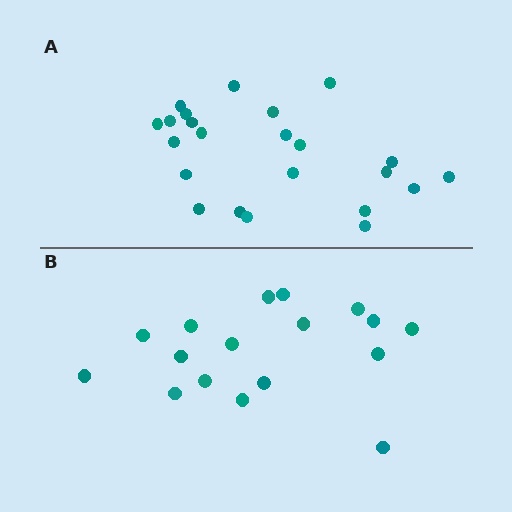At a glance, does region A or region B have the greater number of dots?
Region A (the top region) has more dots.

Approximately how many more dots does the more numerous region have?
Region A has about 6 more dots than region B.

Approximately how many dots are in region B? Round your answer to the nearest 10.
About 20 dots. (The exact count is 17, which rounds to 20.)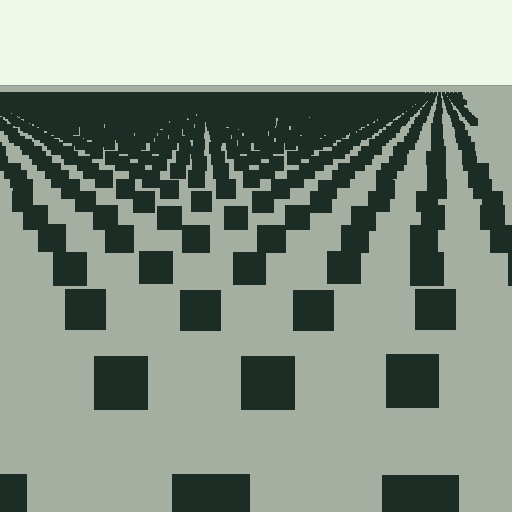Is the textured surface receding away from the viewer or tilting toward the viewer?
The surface is receding away from the viewer. Texture elements get smaller and denser toward the top.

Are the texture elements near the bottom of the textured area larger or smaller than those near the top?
Larger. Near the bottom, elements are closer to the viewer and appear at a bigger on-screen size.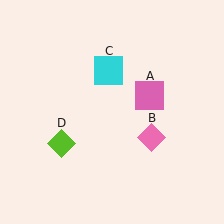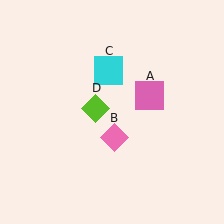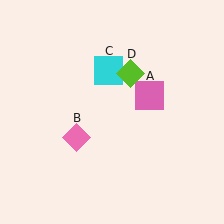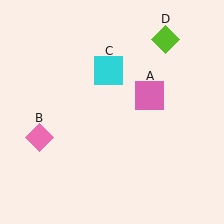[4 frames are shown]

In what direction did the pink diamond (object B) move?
The pink diamond (object B) moved left.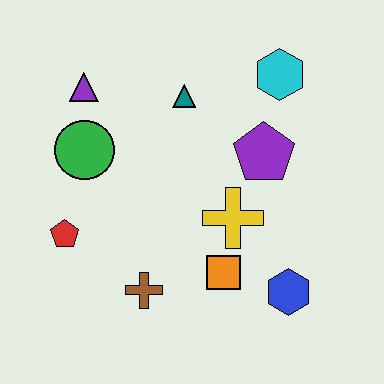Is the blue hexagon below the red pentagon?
Yes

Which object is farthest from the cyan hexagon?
The red pentagon is farthest from the cyan hexagon.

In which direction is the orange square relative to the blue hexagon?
The orange square is to the left of the blue hexagon.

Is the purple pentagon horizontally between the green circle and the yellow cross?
No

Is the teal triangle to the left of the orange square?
Yes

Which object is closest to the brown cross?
The orange square is closest to the brown cross.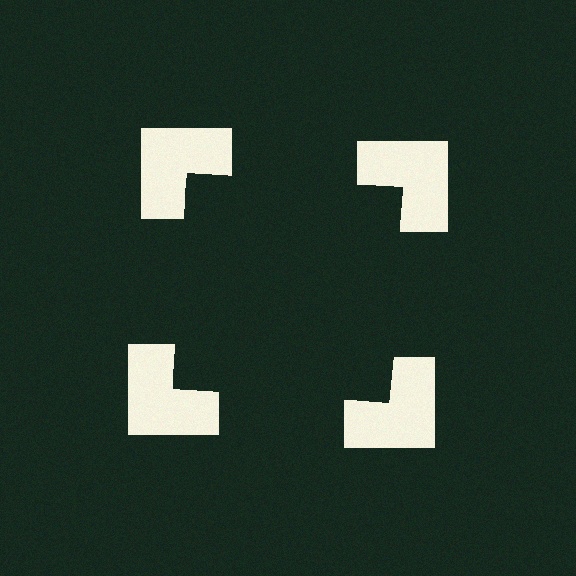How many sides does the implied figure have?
4 sides.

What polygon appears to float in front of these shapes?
An illusory square — its edges are inferred from the aligned wedge cuts in the notched squares, not physically drawn.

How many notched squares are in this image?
There are 4 — one at each vertex of the illusory square.